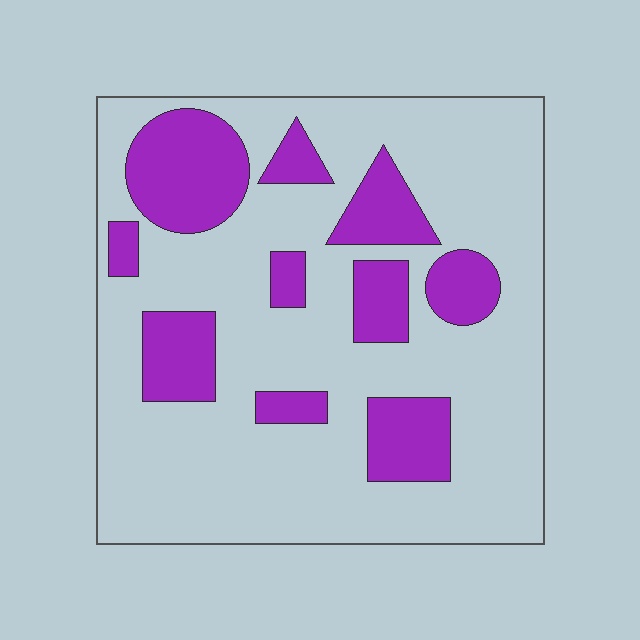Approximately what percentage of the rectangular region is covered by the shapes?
Approximately 25%.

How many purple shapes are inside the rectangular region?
10.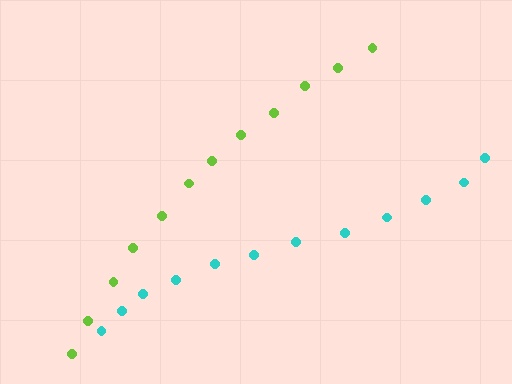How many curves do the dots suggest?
There are 2 distinct paths.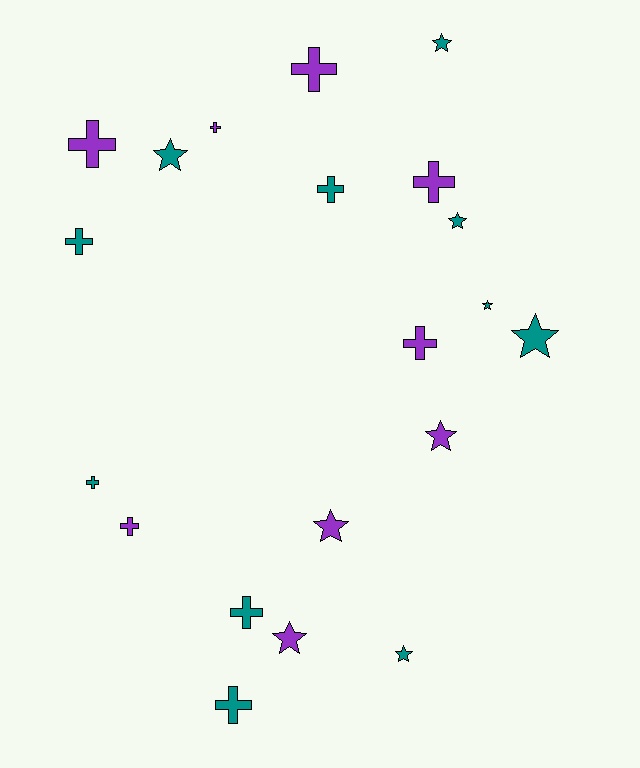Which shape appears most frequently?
Cross, with 11 objects.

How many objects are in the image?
There are 20 objects.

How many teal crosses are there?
There are 5 teal crosses.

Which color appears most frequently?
Teal, with 11 objects.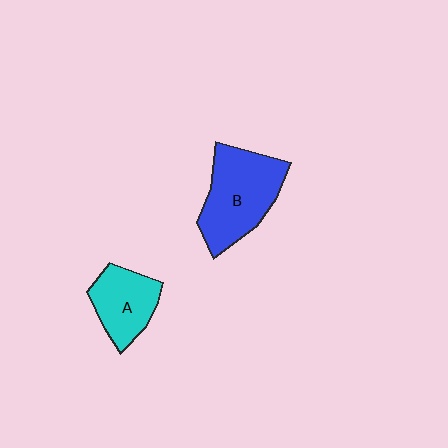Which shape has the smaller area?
Shape A (cyan).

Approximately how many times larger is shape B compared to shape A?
Approximately 1.5 times.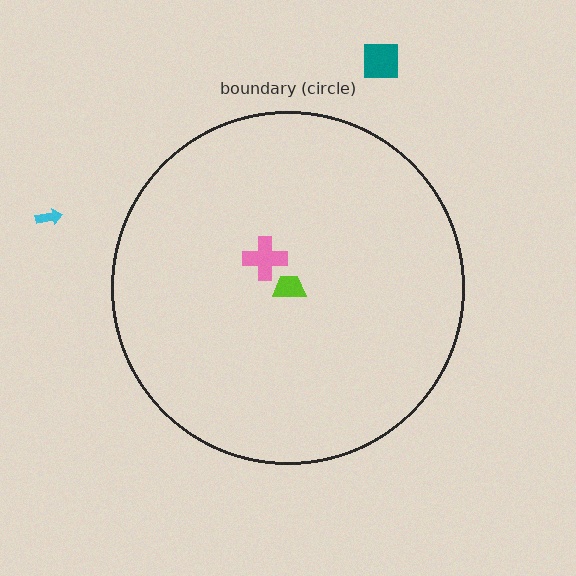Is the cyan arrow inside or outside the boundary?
Outside.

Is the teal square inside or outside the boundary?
Outside.